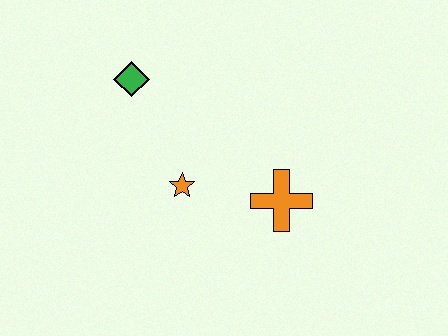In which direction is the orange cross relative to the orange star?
The orange cross is to the right of the orange star.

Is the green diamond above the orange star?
Yes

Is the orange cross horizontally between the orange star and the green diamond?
No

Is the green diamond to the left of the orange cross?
Yes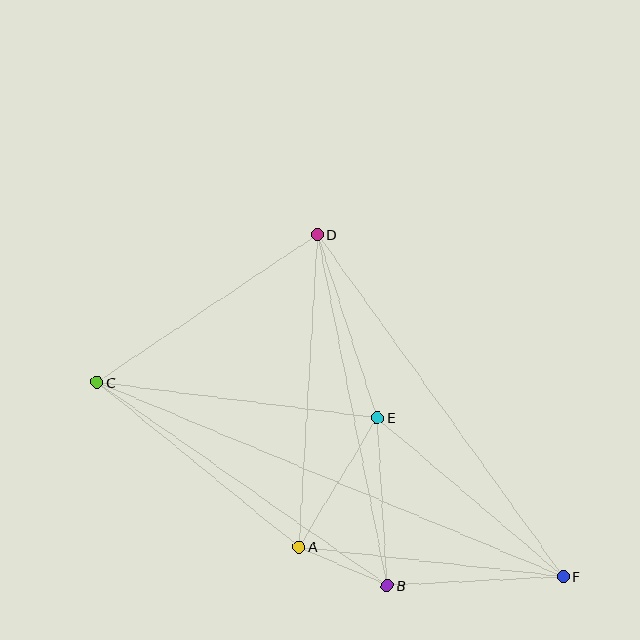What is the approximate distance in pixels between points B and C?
The distance between B and C is approximately 354 pixels.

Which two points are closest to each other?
Points A and B are closest to each other.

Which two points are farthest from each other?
Points C and F are farthest from each other.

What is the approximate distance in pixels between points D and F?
The distance between D and F is approximately 421 pixels.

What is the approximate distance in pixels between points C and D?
The distance between C and D is approximately 266 pixels.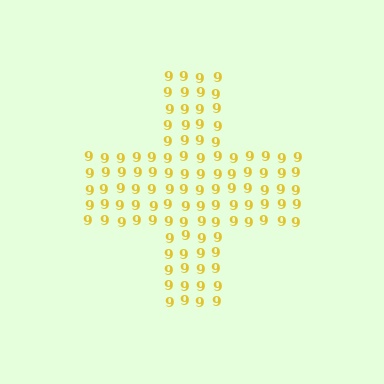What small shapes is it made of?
It is made of small digit 9's.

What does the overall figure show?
The overall figure shows a cross.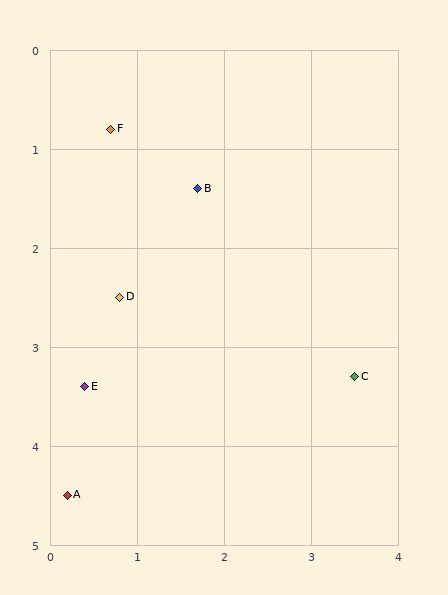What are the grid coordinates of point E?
Point E is at approximately (0.4, 3.4).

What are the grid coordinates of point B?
Point B is at approximately (1.7, 1.4).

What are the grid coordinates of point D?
Point D is at approximately (0.8, 2.5).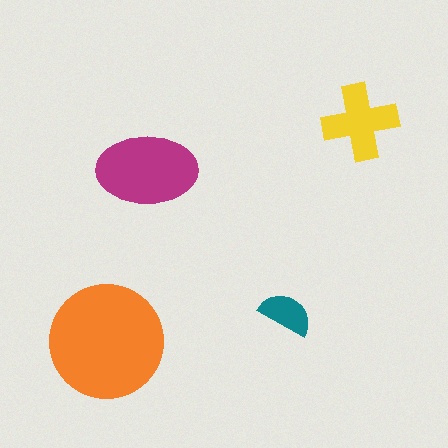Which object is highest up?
The yellow cross is topmost.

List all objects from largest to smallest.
The orange circle, the magenta ellipse, the yellow cross, the teal semicircle.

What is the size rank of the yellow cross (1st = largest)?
3rd.